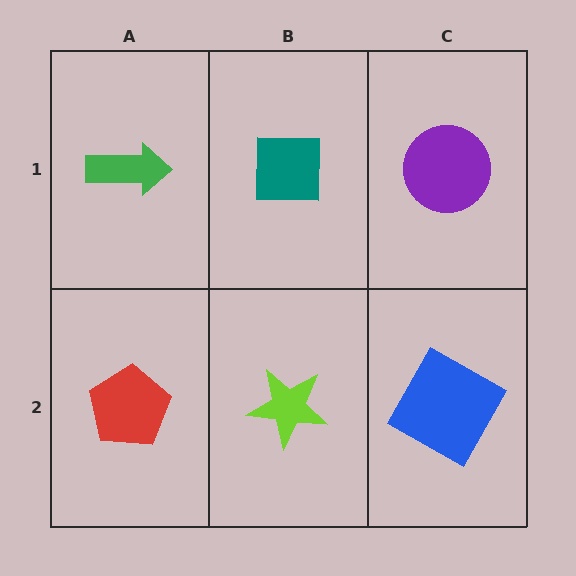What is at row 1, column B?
A teal square.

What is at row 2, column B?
A lime star.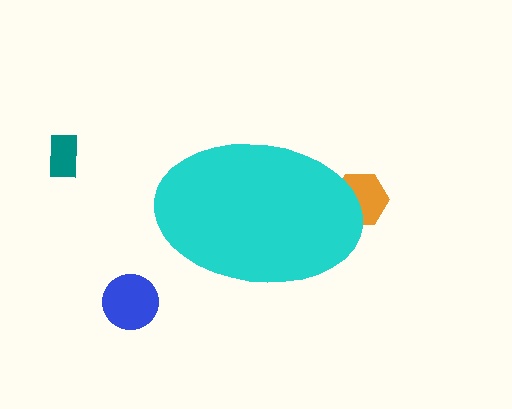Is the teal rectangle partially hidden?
No, the teal rectangle is fully visible.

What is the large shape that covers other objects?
A cyan ellipse.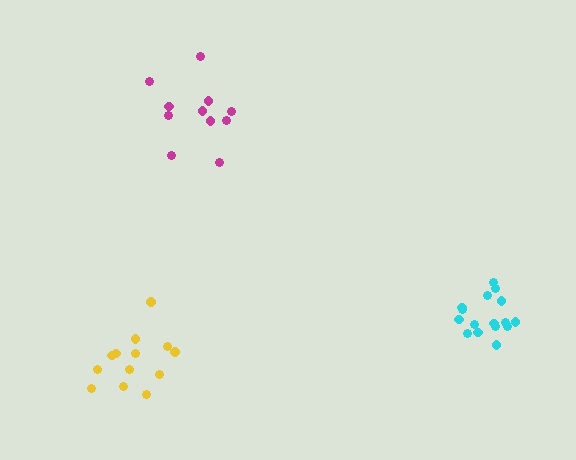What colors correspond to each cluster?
The clusters are colored: magenta, yellow, cyan.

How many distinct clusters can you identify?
There are 3 distinct clusters.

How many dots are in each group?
Group 1: 11 dots, Group 2: 13 dots, Group 3: 16 dots (40 total).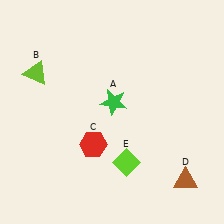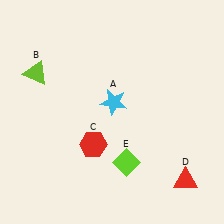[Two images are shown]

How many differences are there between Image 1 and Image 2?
There are 2 differences between the two images.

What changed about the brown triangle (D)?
In Image 1, D is brown. In Image 2, it changed to red.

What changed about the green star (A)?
In Image 1, A is green. In Image 2, it changed to cyan.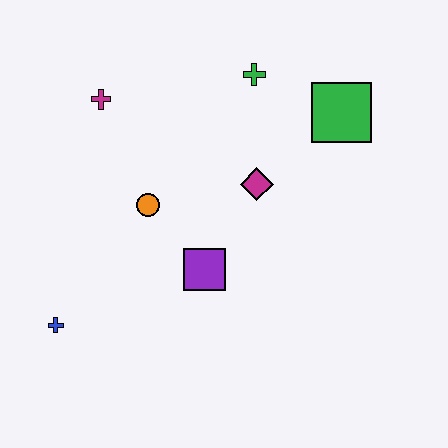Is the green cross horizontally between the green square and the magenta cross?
Yes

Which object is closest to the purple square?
The orange circle is closest to the purple square.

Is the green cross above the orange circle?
Yes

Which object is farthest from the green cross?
The blue cross is farthest from the green cross.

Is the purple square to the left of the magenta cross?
No